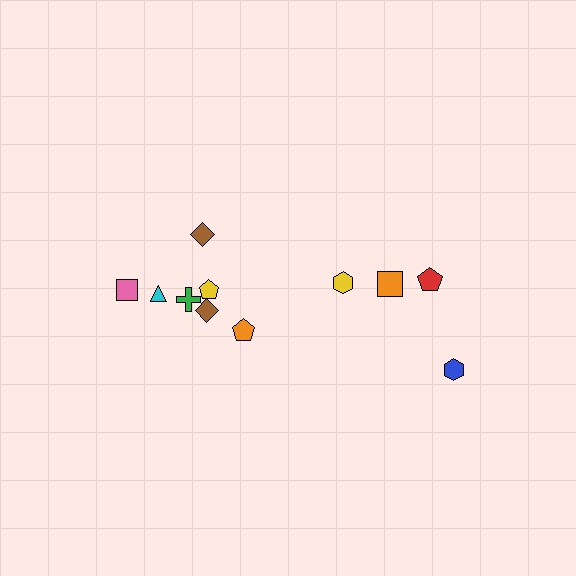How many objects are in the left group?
There are 7 objects.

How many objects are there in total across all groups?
There are 11 objects.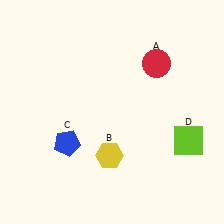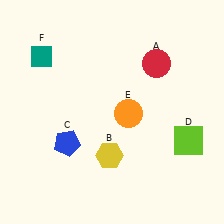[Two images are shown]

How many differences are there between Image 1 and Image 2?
There are 2 differences between the two images.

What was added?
An orange circle (E), a teal diamond (F) were added in Image 2.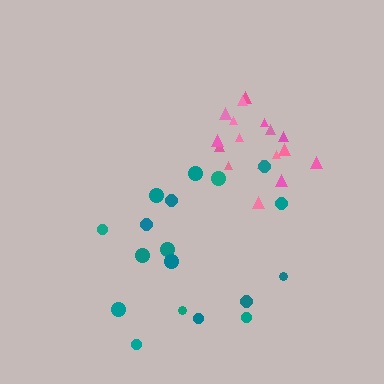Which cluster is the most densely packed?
Pink.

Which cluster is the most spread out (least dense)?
Teal.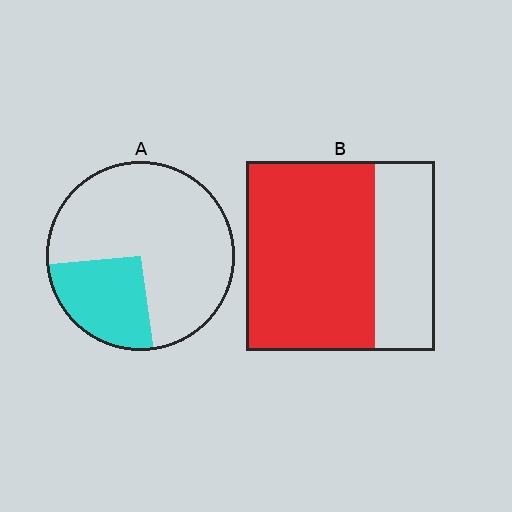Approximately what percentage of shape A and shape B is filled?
A is approximately 25% and B is approximately 70%.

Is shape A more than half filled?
No.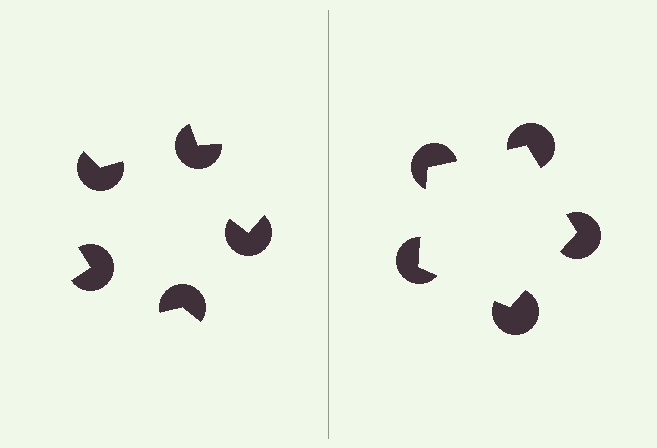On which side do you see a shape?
An illusory pentagon appears on the right side. On the left side the wedge cuts are rotated, so no coherent shape forms.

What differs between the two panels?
The pac-man discs are positioned identically on both sides; only the wedge orientations differ. On the right they align to a pentagon; on the left they are misaligned.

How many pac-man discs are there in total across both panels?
10 — 5 on each side.